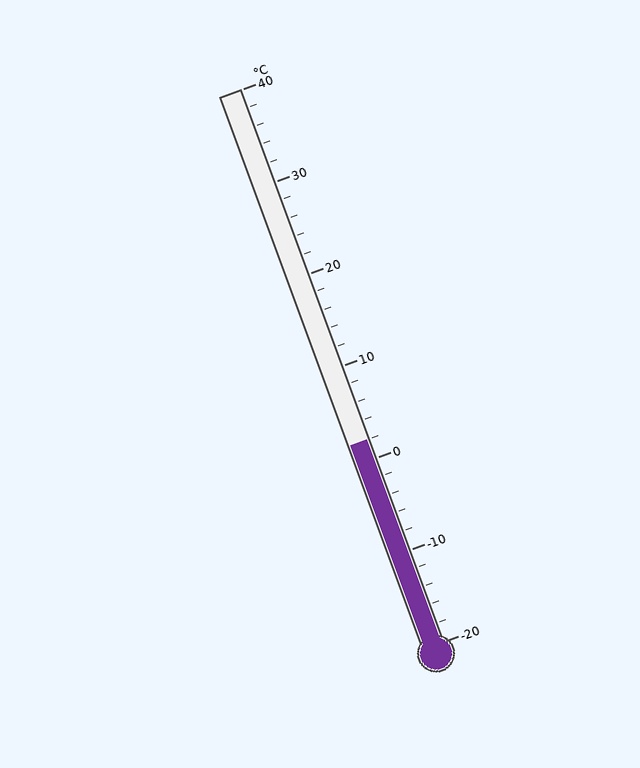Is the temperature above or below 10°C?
The temperature is below 10°C.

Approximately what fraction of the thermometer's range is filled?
The thermometer is filled to approximately 35% of its range.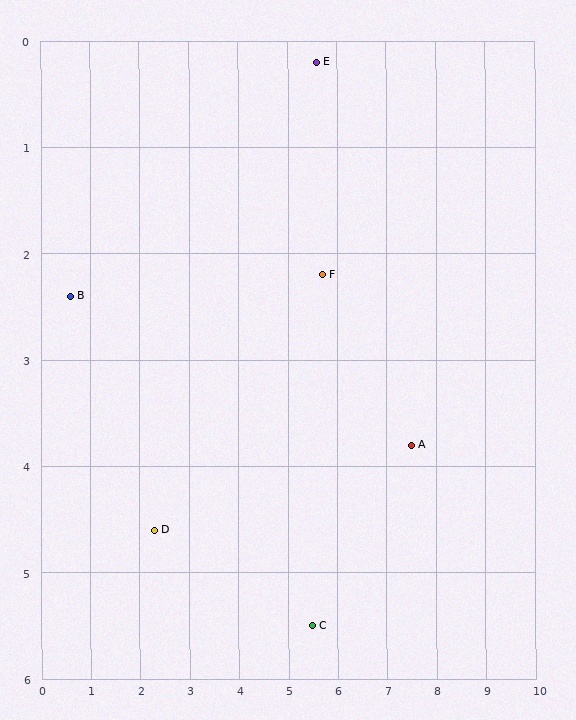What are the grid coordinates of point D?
Point D is at approximately (2.3, 4.6).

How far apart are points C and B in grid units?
Points C and B are about 5.8 grid units apart.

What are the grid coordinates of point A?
Point A is at approximately (7.5, 3.8).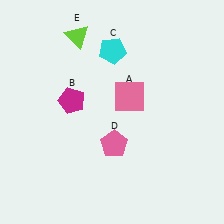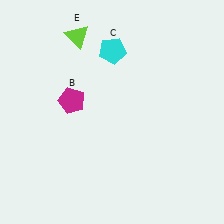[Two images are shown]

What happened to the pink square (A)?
The pink square (A) was removed in Image 2. It was in the top-right area of Image 1.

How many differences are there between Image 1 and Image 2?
There are 2 differences between the two images.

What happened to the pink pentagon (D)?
The pink pentagon (D) was removed in Image 2. It was in the bottom-right area of Image 1.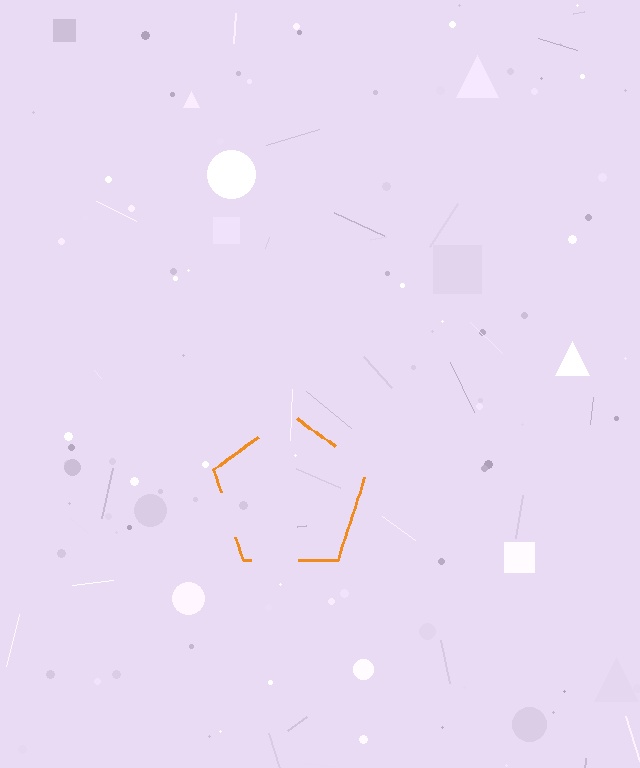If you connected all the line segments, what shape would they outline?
They would outline a pentagon.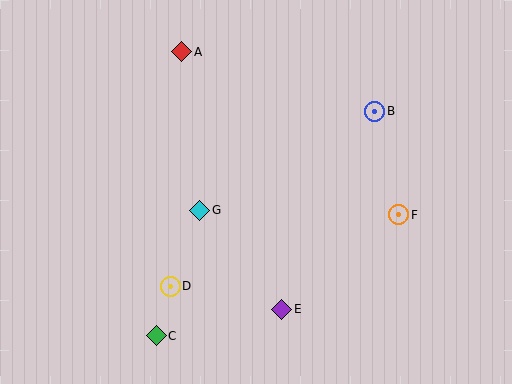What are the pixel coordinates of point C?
Point C is at (156, 336).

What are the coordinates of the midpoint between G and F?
The midpoint between G and F is at (299, 212).